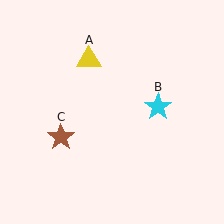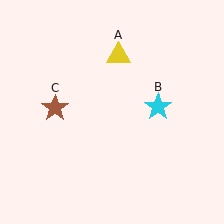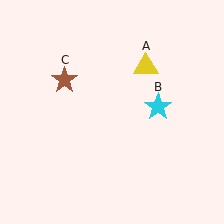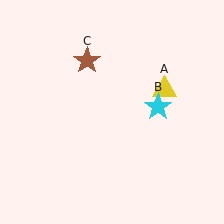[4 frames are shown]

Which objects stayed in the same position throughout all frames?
Cyan star (object B) remained stationary.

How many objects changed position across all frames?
2 objects changed position: yellow triangle (object A), brown star (object C).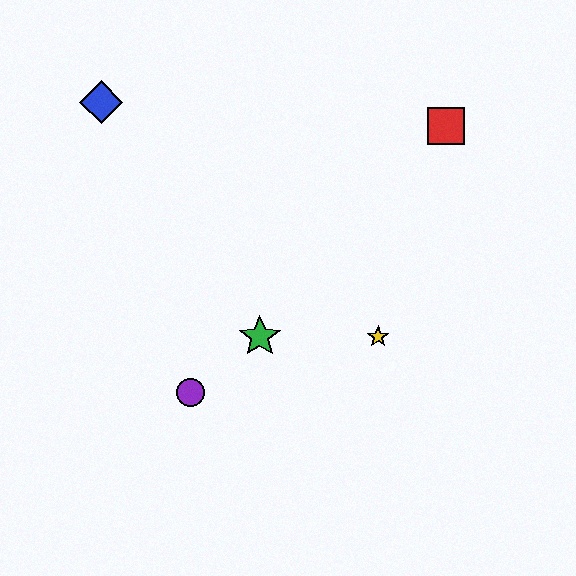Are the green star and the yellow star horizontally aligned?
Yes, both are at y≈337.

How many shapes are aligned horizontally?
2 shapes (the green star, the yellow star) are aligned horizontally.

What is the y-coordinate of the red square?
The red square is at y≈126.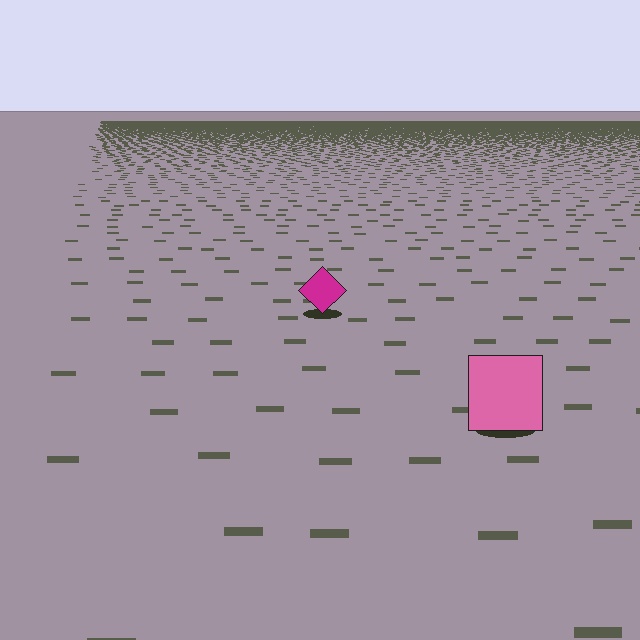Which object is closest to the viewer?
The pink square is closest. The texture marks near it are larger and more spread out.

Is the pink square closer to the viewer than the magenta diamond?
Yes. The pink square is closer — you can tell from the texture gradient: the ground texture is coarser near it.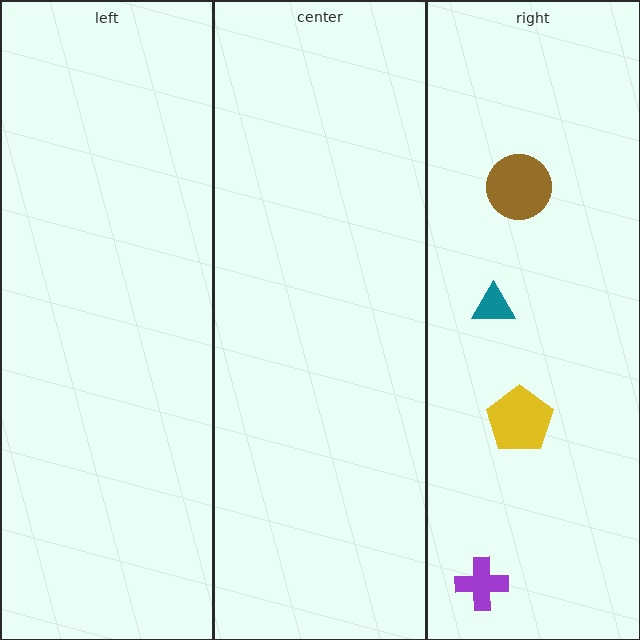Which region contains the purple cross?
The right region.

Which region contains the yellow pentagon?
The right region.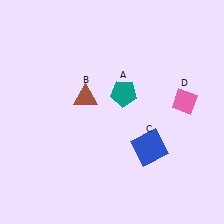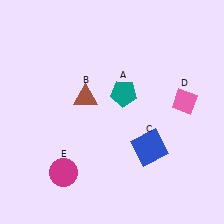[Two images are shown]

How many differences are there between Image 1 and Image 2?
There is 1 difference between the two images.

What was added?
A magenta circle (E) was added in Image 2.